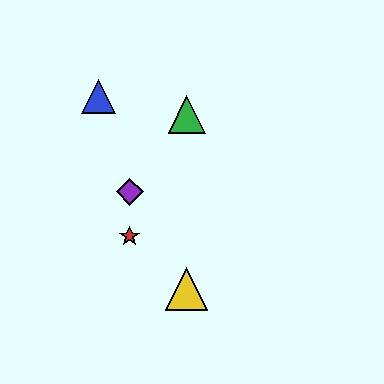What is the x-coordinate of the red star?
The red star is at x≈130.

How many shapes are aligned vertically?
2 shapes (the red star, the purple diamond) are aligned vertically.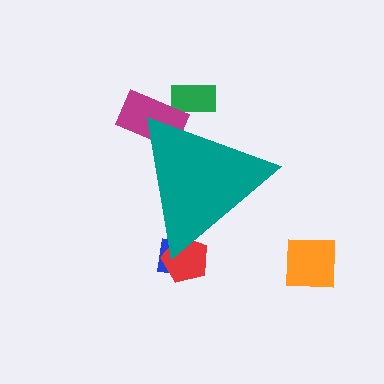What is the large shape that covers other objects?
A teal triangle.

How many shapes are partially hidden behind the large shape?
4 shapes are partially hidden.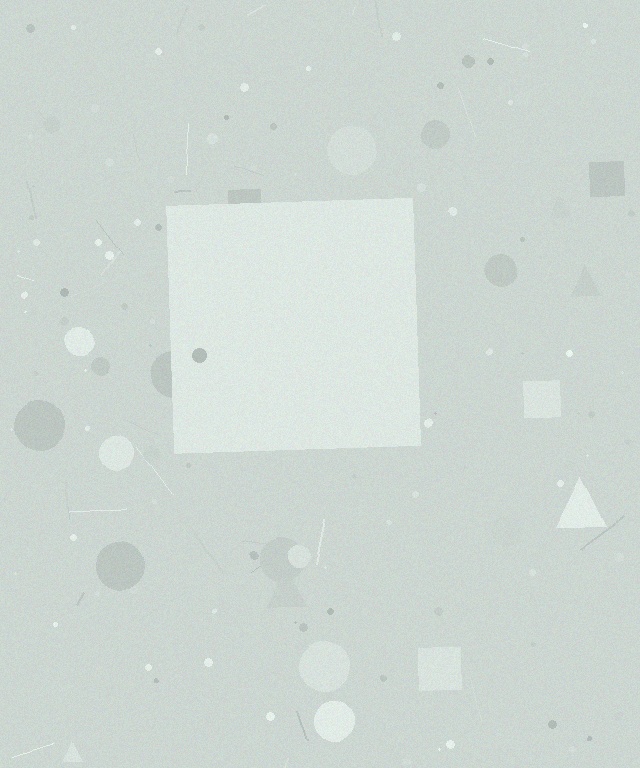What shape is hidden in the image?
A square is hidden in the image.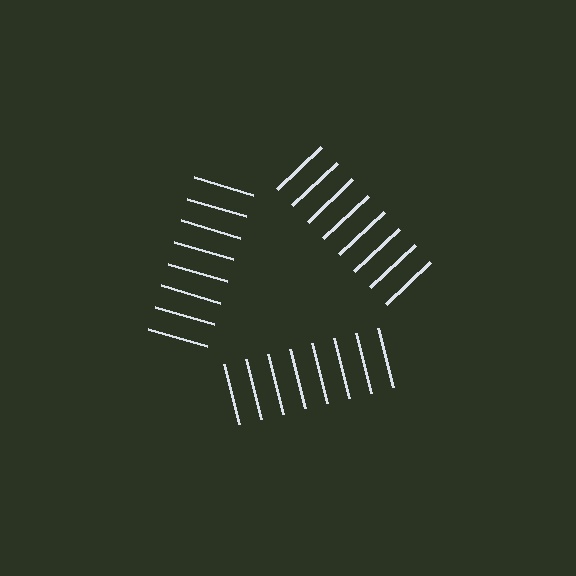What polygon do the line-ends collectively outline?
An illusory triangle — the line segments terminate on its edges but no continuous stroke is drawn.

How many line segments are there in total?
24 — 8 along each of the 3 edges.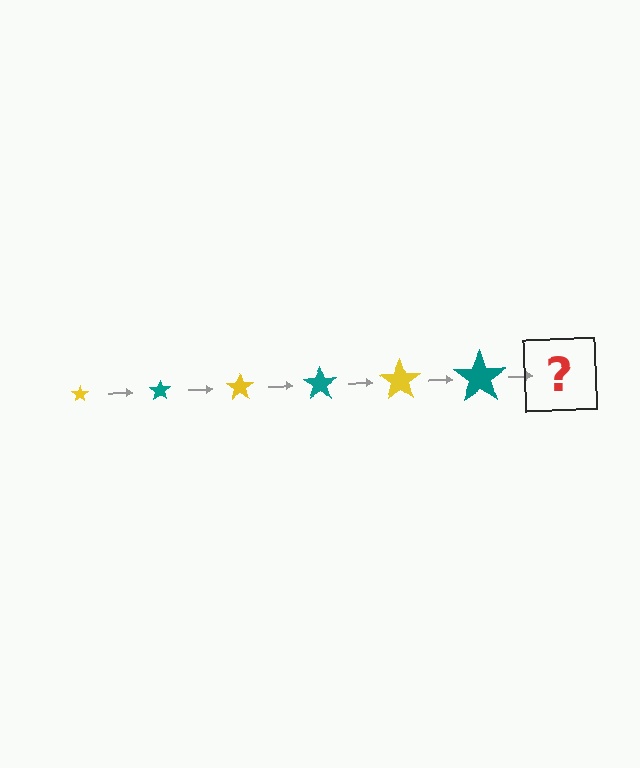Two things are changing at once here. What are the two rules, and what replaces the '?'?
The two rules are that the star grows larger each step and the color cycles through yellow and teal. The '?' should be a yellow star, larger than the previous one.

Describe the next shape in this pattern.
It should be a yellow star, larger than the previous one.